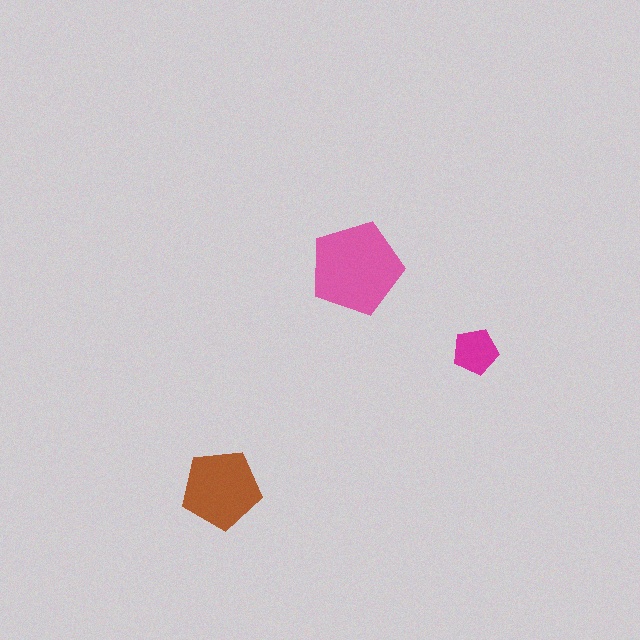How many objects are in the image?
There are 3 objects in the image.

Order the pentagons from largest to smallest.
the pink one, the brown one, the magenta one.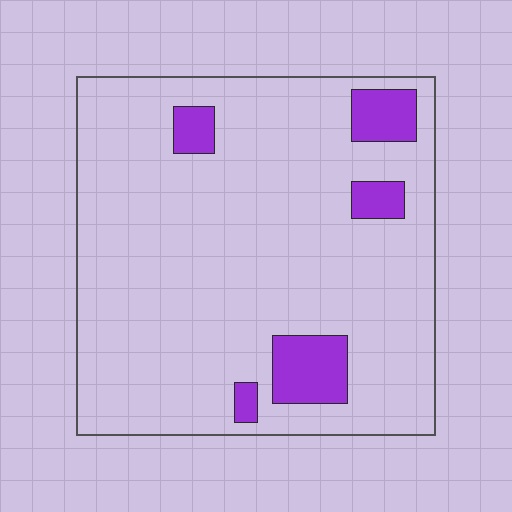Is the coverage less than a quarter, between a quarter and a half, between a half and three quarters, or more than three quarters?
Less than a quarter.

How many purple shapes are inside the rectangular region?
5.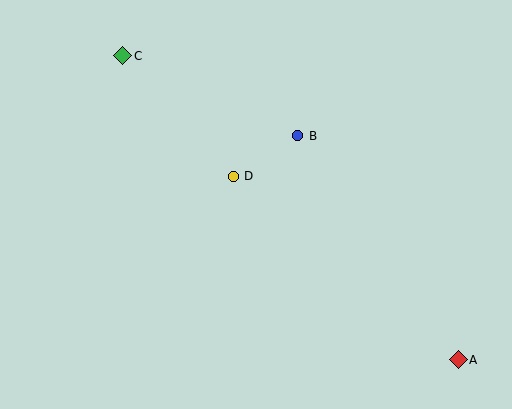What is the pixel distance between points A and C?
The distance between A and C is 453 pixels.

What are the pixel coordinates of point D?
Point D is at (233, 176).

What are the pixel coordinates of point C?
Point C is at (123, 56).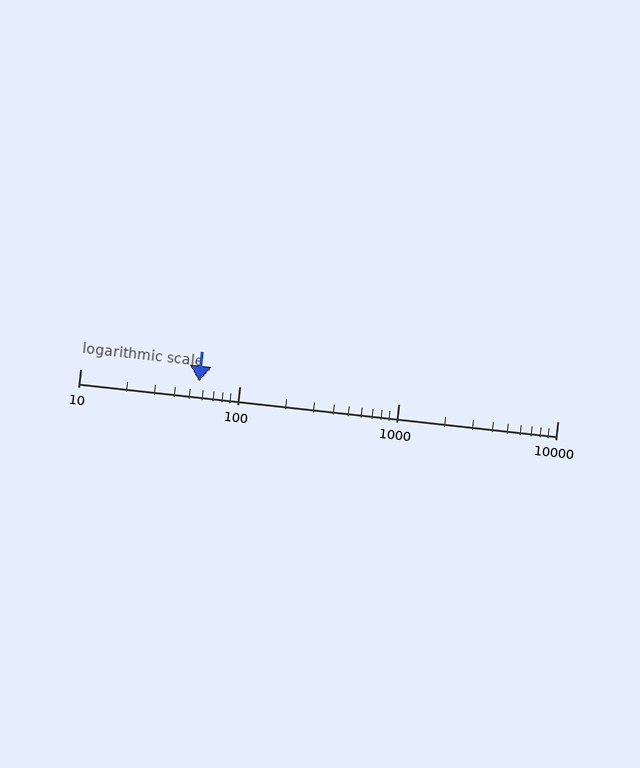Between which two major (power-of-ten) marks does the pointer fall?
The pointer is between 10 and 100.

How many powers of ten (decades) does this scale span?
The scale spans 3 decades, from 10 to 10000.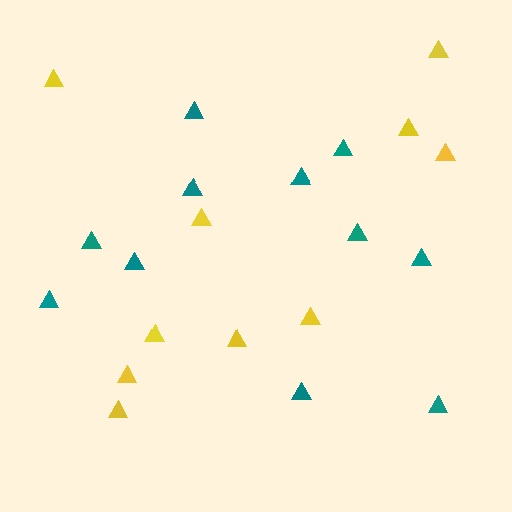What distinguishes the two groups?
There are 2 groups: one group of teal triangles (11) and one group of yellow triangles (10).